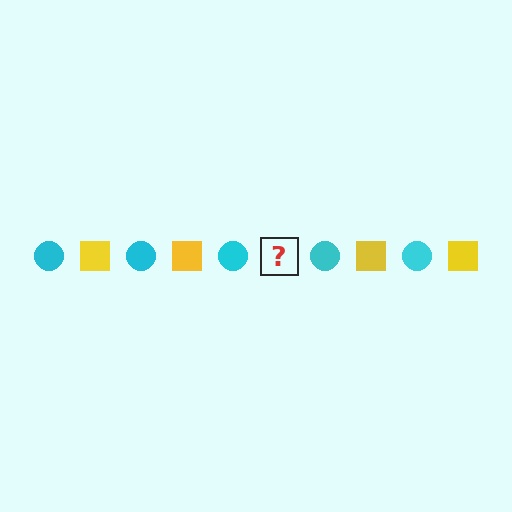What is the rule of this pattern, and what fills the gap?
The rule is that the pattern alternates between cyan circle and yellow square. The gap should be filled with a yellow square.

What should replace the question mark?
The question mark should be replaced with a yellow square.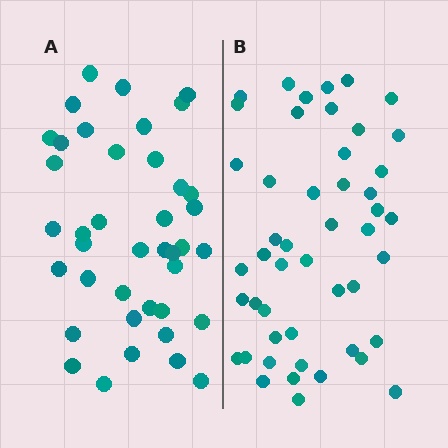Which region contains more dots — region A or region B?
Region B (the right region) has more dots.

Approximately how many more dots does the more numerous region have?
Region B has roughly 8 or so more dots than region A.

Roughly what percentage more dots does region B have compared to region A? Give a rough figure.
About 20% more.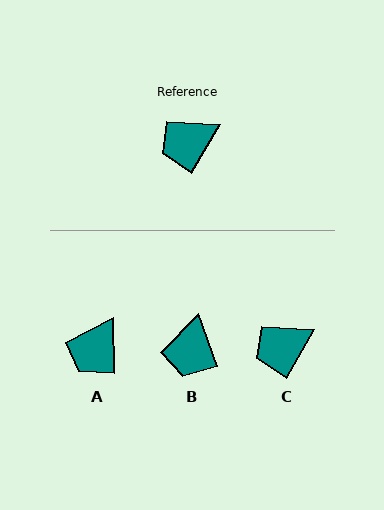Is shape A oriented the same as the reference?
No, it is off by about 31 degrees.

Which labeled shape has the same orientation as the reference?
C.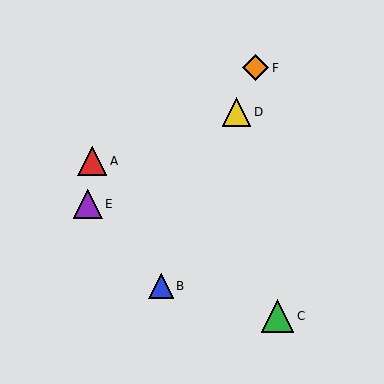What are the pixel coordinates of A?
Object A is at (92, 161).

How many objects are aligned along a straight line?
3 objects (B, D, F) are aligned along a straight line.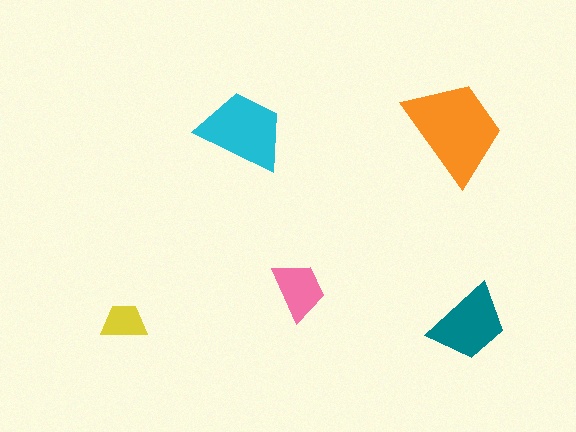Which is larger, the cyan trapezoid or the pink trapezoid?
The cyan one.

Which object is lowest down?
The teal trapezoid is bottommost.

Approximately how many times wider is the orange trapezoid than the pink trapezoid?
About 2 times wider.